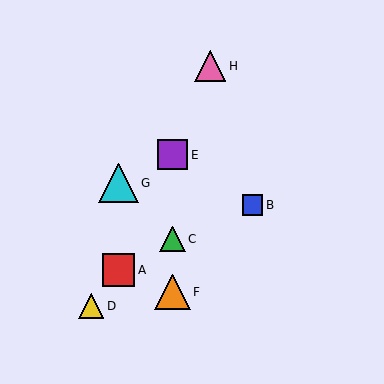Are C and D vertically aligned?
No, C is at x≈172 and D is at x≈91.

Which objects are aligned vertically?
Objects C, E, F are aligned vertically.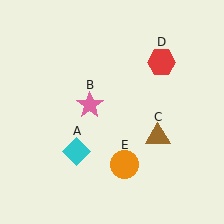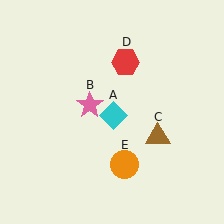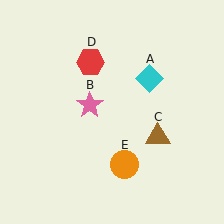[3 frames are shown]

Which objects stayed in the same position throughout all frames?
Pink star (object B) and brown triangle (object C) and orange circle (object E) remained stationary.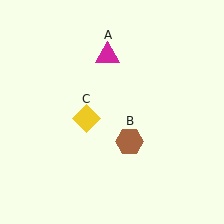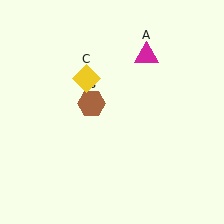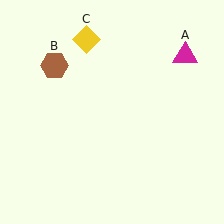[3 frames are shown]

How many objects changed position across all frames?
3 objects changed position: magenta triangle (object A), brown hexagon (object B), yellow diamond (object C).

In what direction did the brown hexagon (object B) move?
The brown hexagon (object B) moved up and to the left.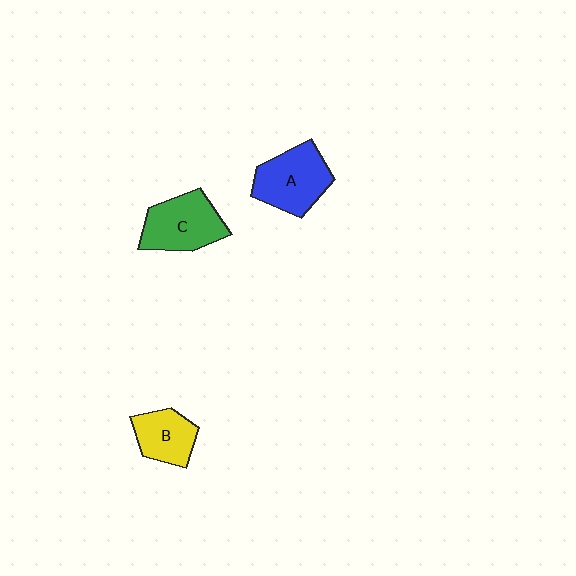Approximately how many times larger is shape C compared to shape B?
Approximately 1.4 times.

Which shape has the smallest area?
Shape B (yellow).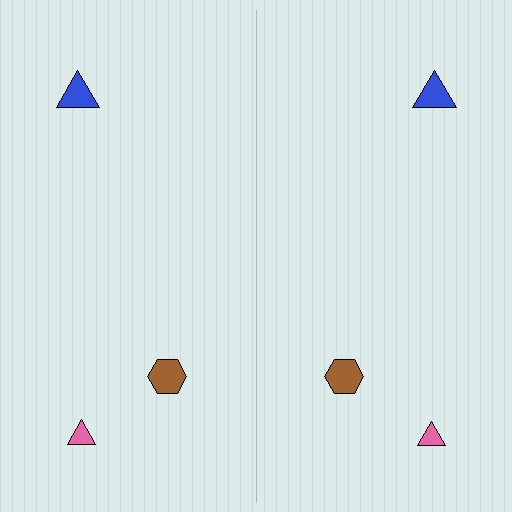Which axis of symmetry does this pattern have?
The pattern has a vertical axis of symmetry running through the center of the image.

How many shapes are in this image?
There are 6 shapes in this image.